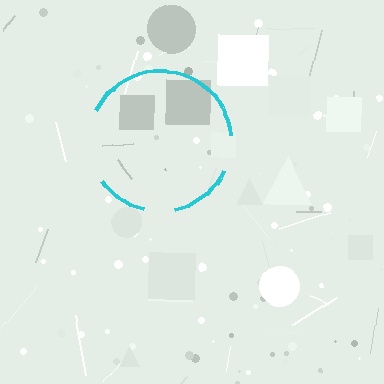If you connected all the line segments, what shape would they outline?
They would outline a circle.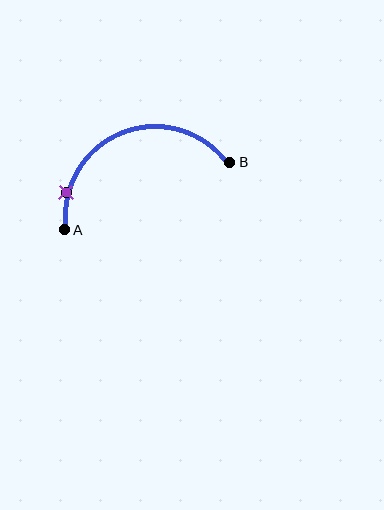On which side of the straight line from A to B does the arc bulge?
The arc bulges above the straight line connecting A and B.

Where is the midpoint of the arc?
The arc midpoint is the point on the curve farthest from the straight line joining A and B. It sits above that line.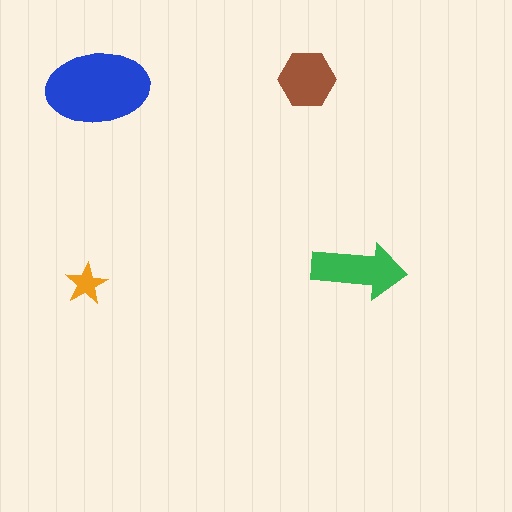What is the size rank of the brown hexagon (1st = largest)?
3rd.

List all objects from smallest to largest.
The orange star, the brown hexagon, the green arrow, the blue ellipse.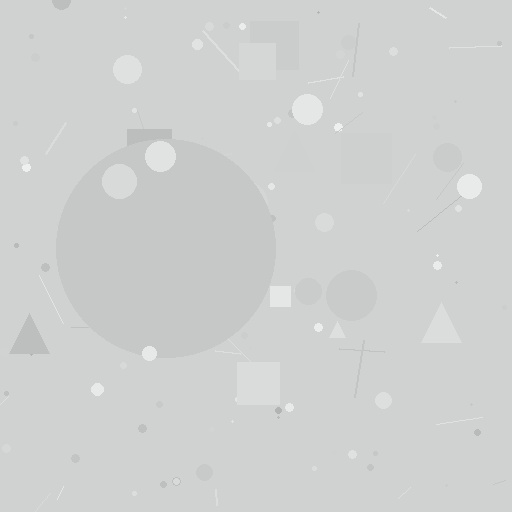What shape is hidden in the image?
A circle is hidden in the image.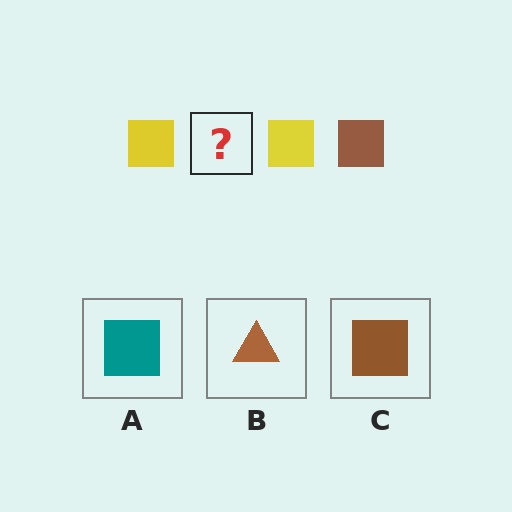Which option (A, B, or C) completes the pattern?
C.